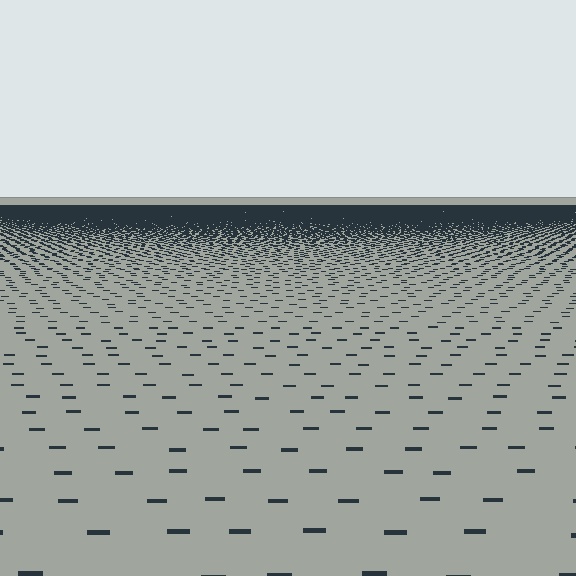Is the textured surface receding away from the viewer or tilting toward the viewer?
The surface is receding away from the viewer. Texture elements get smaller and denser toward the top.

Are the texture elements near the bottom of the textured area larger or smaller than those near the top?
Larger. Near the bottom, elements are closer to the viewer and appear at a bigger on-screen size.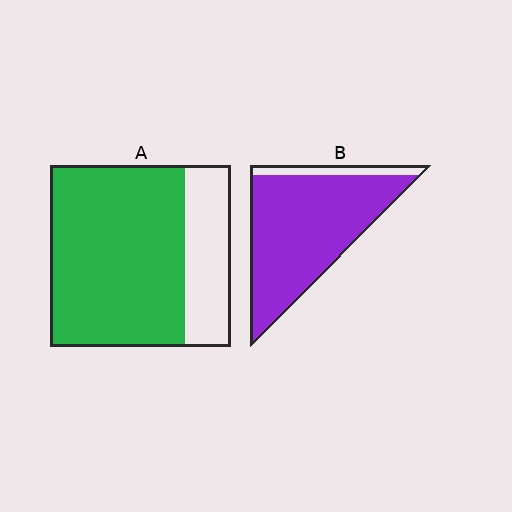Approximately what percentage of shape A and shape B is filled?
A is approximately 75% and B is approximately 90%.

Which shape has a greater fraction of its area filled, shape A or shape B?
Shape B.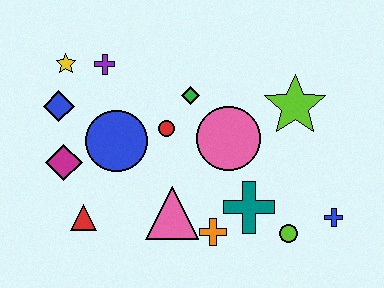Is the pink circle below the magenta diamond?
No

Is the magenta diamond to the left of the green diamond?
Yes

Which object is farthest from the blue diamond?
The blue cross is farthest from the blue diamond.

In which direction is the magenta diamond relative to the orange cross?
The magenta diamond is to the left of the orange cross.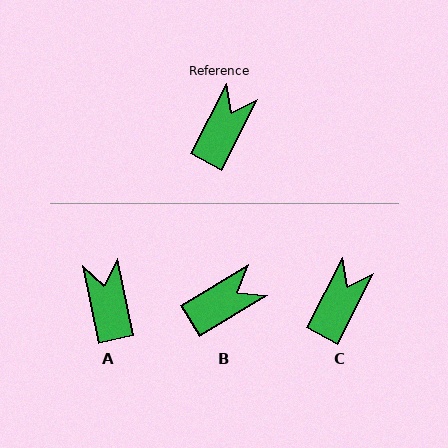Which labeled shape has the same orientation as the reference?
C.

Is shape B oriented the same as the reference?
No, it is off by about 32 degrees.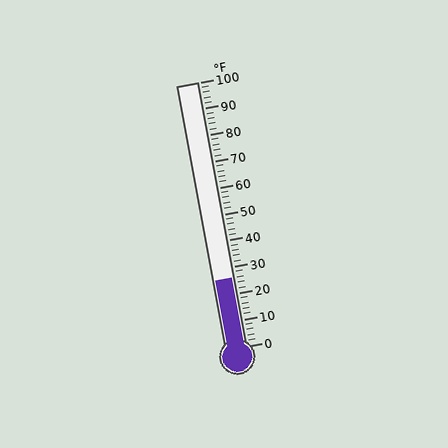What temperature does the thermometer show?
The thermometer shows approximately 26°F.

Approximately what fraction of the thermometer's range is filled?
The thermometer is filled to approximately 25% of its range.